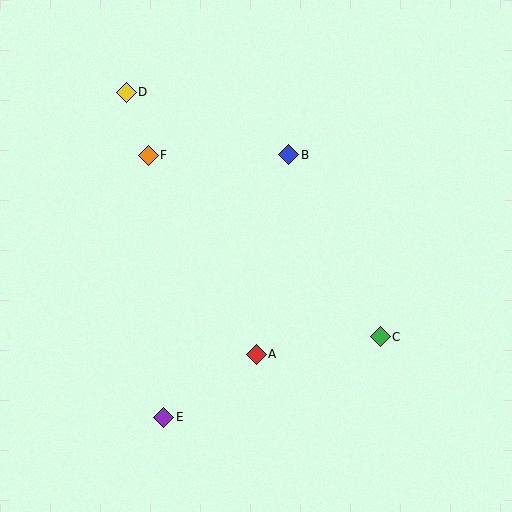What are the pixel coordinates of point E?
Point E is at (164, 417).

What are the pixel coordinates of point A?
Point A is at (256, 354).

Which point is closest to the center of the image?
Point A at (256, 354) is closest to the center.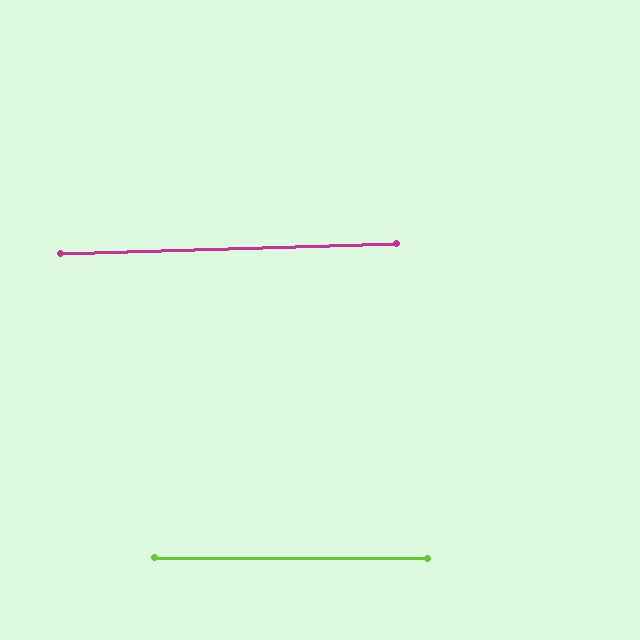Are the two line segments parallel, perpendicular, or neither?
Parallel — their directions differ by only 1.8°.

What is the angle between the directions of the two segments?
Approximately 2 degrees.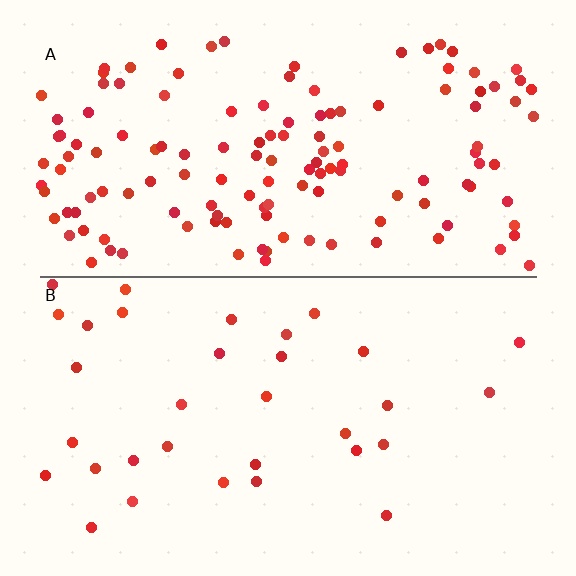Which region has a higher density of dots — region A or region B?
A (the top).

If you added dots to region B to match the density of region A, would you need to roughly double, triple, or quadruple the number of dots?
Approximately quadruple.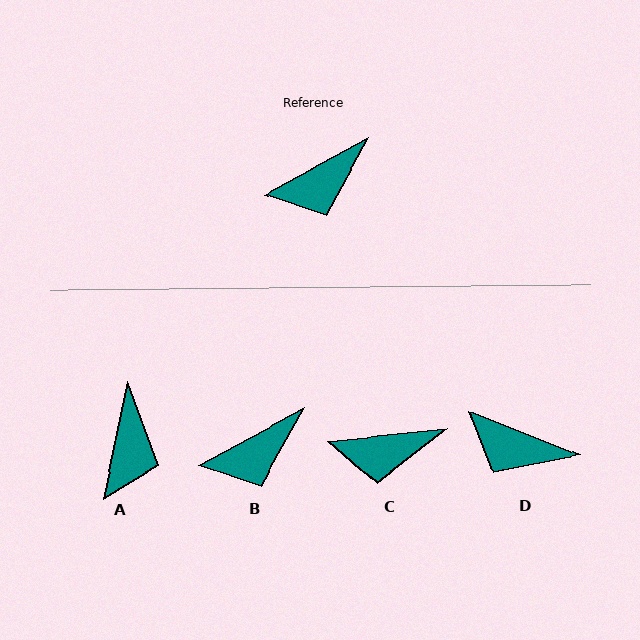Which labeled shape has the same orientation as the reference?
B.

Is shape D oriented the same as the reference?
No, it is off by about 50 degrees.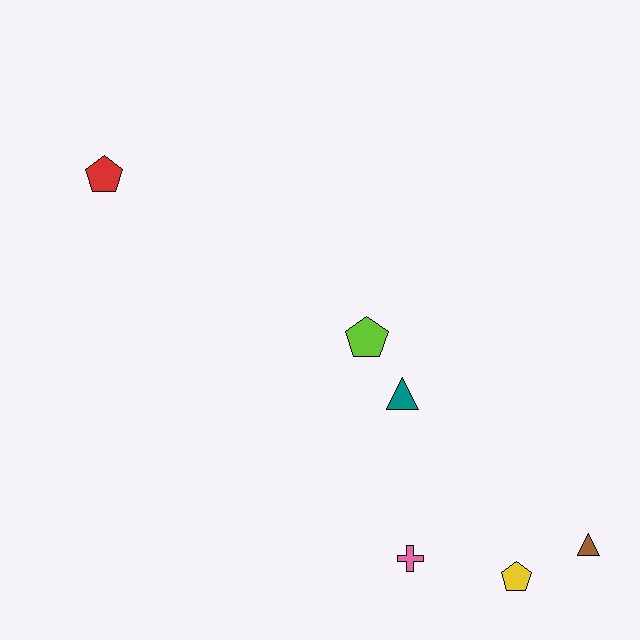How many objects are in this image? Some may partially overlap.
There are 6 objects.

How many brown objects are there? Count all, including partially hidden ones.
There is 1 brown object.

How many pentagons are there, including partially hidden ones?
There are 3 pentagons.